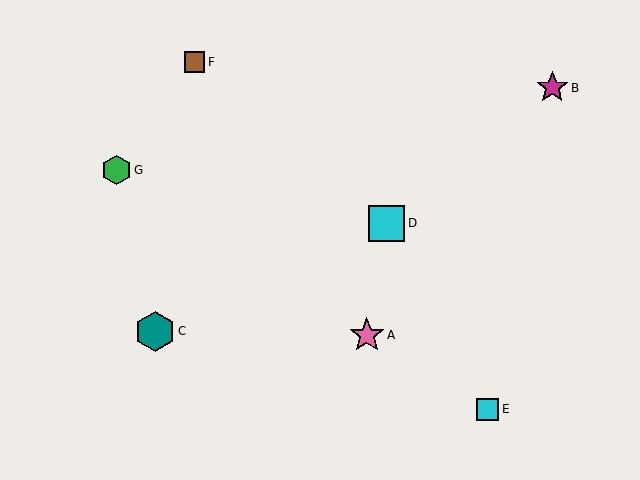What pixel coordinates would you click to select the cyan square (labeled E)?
Click at (487, 409) to select the cyan square E.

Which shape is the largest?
The teal hexagon (labeled C) is the largest.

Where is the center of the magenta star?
The center of the magenta star is at (552, 88).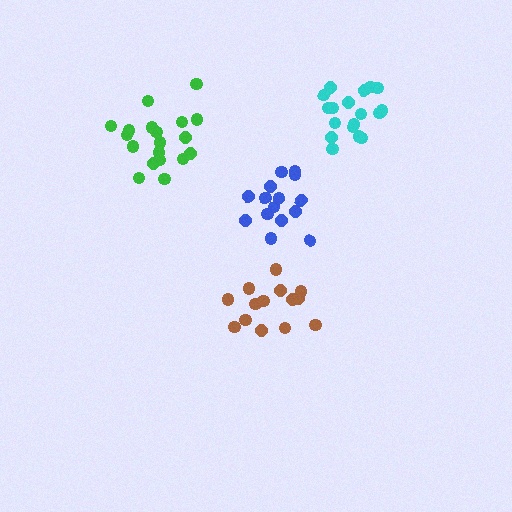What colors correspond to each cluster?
The clusters are colored: green, brown, cyan, blue.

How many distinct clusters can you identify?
There are 4 distinct clusters.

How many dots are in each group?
Group 1: 19 dots, Group 2: 14 dots, Group 3: 18 dots, Group 4: 15 dots (66 total).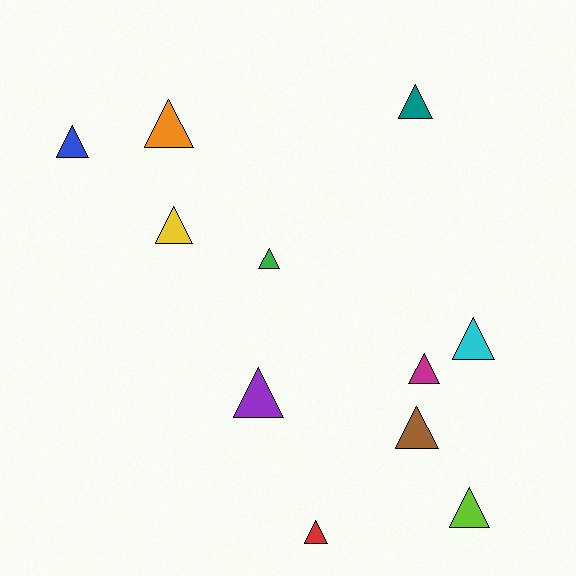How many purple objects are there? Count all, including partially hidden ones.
There is 1 purple object.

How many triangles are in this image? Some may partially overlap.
There are 11 triangles.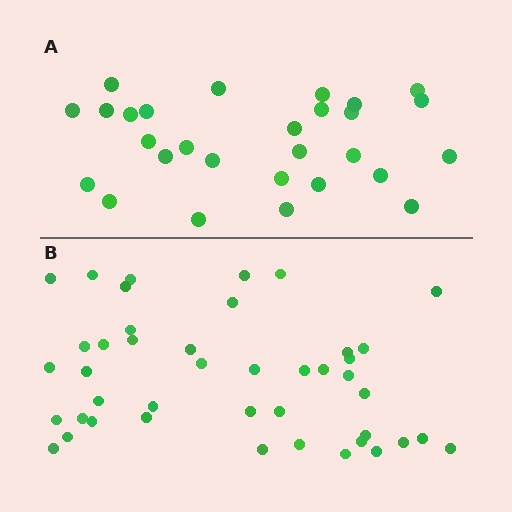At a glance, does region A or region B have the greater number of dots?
Region B (the bottom region) has more dots.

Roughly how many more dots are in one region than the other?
Region B has approximately 15 more dots than region A.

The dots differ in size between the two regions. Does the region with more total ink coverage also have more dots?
No. Region A has more total ink coverage because its dots are larger, but region B actually contains more individual dots. Total area can be misleading — the number of items is what matters here.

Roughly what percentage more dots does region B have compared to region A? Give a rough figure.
About 55% more.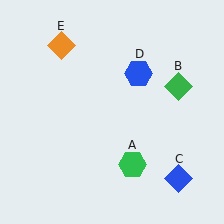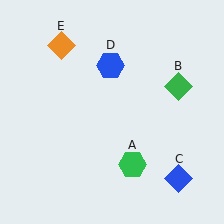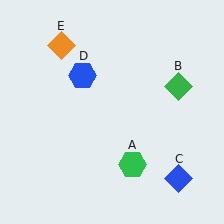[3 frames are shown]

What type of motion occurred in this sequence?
The blue hexagon (object D) rotated counterclockwise around the center of the scene.